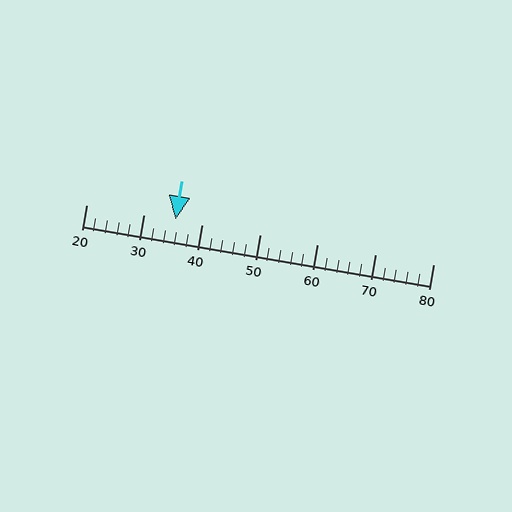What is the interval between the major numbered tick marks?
The major tick marks are spaced 10 units apart.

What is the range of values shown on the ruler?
The ruler shows values from 20 to 80.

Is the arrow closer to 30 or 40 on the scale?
The arrow is closer to 40.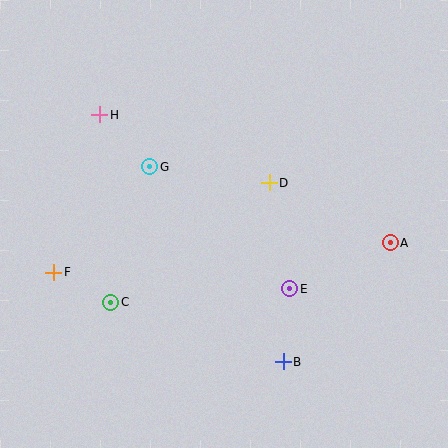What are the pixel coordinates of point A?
Point A is at (390, 243).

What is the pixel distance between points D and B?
The distance between D and B is 179 pixels.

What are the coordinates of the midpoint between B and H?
The midpoint between B and H is at (192, 238).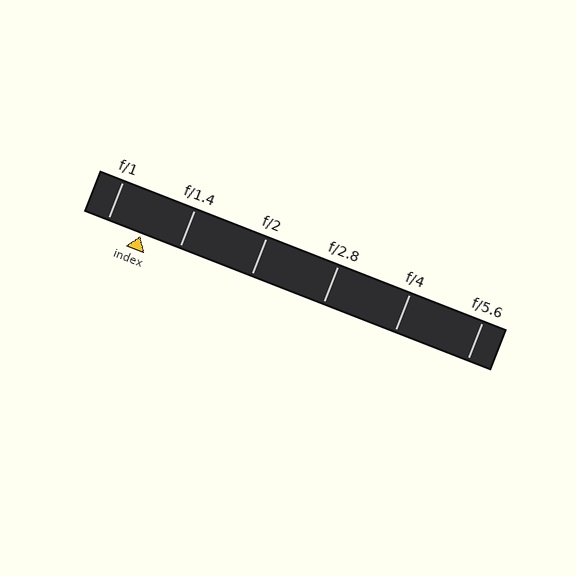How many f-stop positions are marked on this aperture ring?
There are 6 f-stop positions marked.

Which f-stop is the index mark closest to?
The index mark is closest to f/1.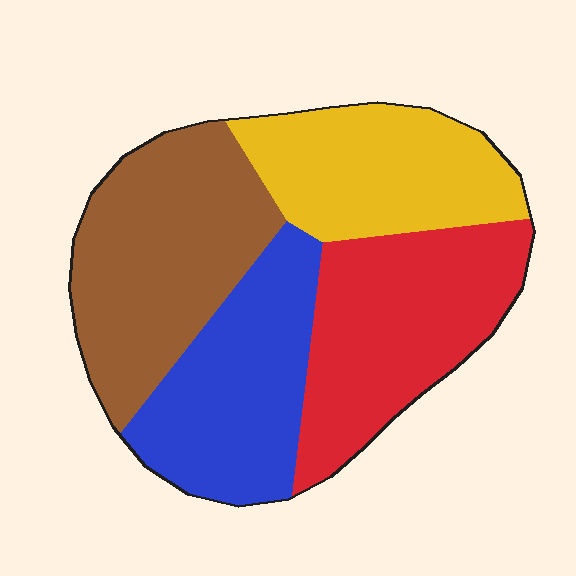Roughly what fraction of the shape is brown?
Brown takes up about one quarter (1/4) of the shape.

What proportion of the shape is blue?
Blue takes up about one quarter (1/4) of the shape.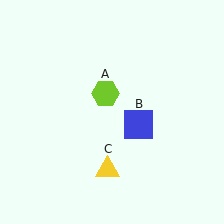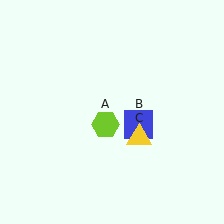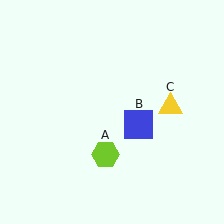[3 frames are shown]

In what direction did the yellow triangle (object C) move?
The yellow triangle (object C) moved up and to the right.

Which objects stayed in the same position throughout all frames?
Blue square (object B) remained stationary.